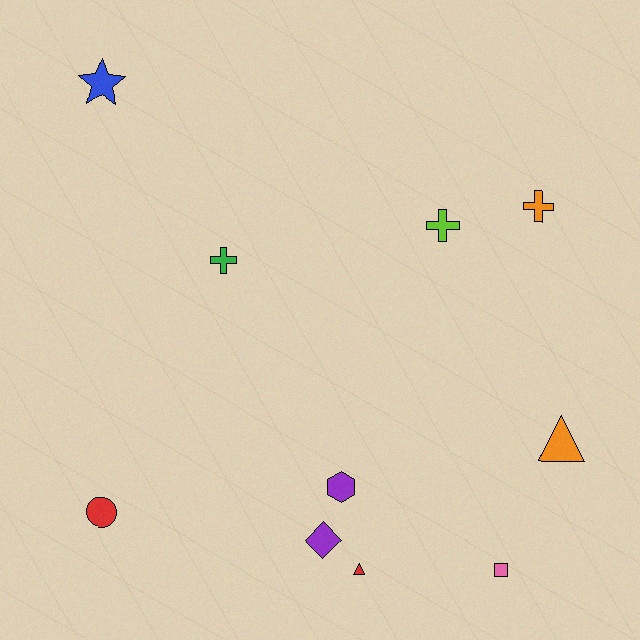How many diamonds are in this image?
There is 1 diamond.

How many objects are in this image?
There are 10 objects.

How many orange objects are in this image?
There are 2 orange objects.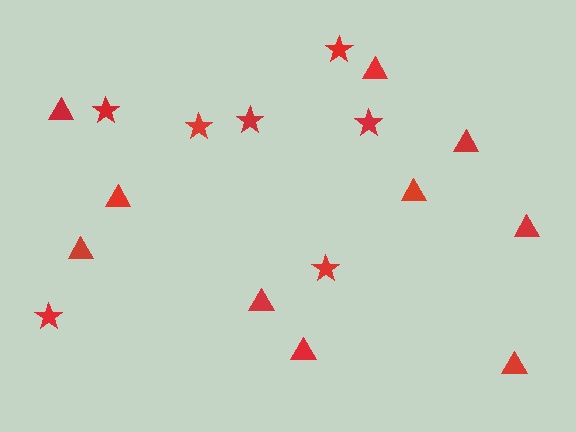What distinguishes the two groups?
There are 2 groups: one group of stars (7) and one group of triangles (10).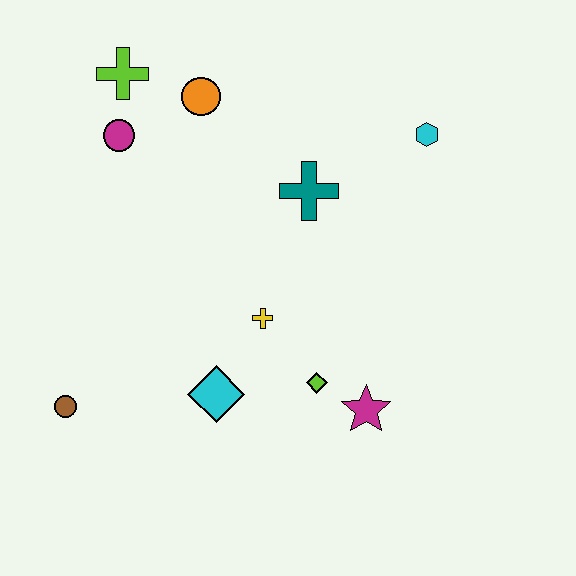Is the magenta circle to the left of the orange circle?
Yes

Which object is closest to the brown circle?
The cyan diamond is closest to the brown circle.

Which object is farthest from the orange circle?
The magenta star is farthest from the orange circle.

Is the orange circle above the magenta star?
Yes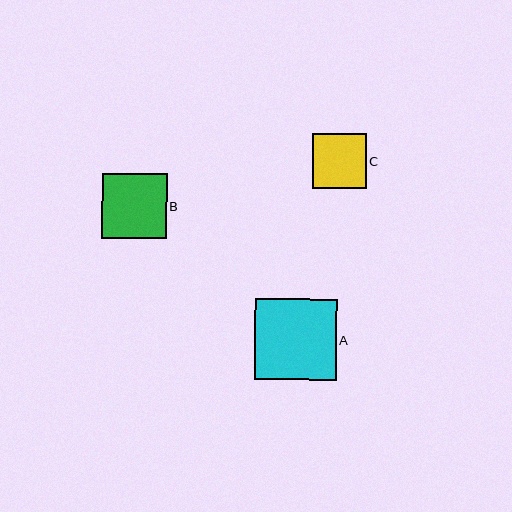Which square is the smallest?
Square C is the smallest with a size of approximately 54 pixels.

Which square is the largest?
Square A is the largest with a size of approximately 81 pixels.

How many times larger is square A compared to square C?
Square A is approximately 1.5 times the size of square C.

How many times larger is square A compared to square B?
Square A is approximately 1.3 times the size of square B.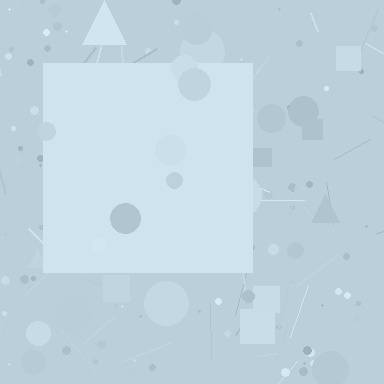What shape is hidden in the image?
A square is hidden in the image.